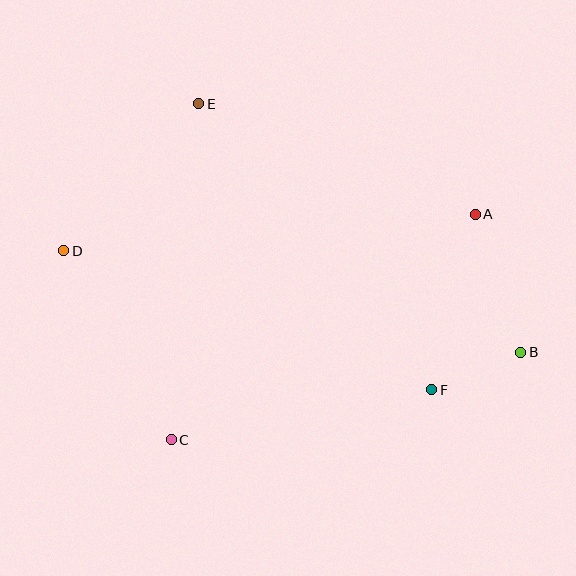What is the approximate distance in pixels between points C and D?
The distance between C and D is approximately 217 pixels.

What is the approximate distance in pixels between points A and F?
The distance between A and F is approximately 181 pixels.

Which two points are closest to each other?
Points B and F are closest to each other.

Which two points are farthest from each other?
Points B and D are farthest from each other.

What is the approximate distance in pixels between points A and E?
The distance between A and E is approximately 298 pixels.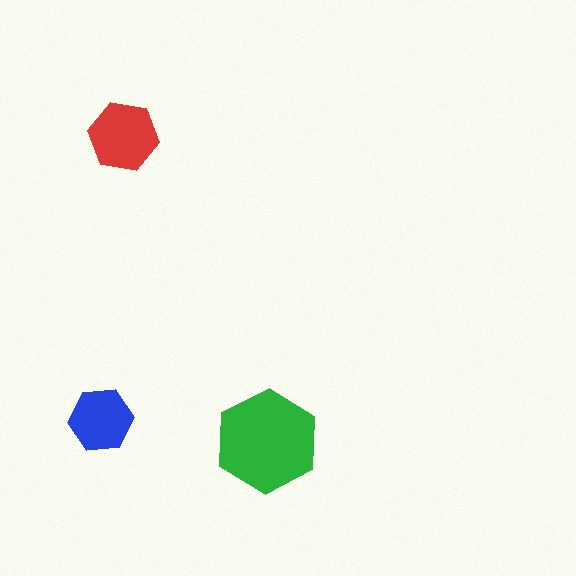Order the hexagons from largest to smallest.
the green one, the red one, the blue one.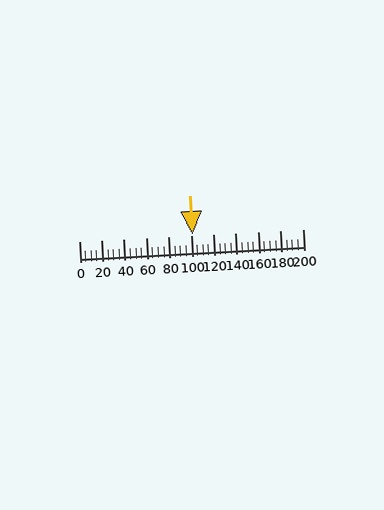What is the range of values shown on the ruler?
The ruler shows values from 0 to 200.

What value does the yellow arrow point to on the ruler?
The yellow arrow points to approximately 101.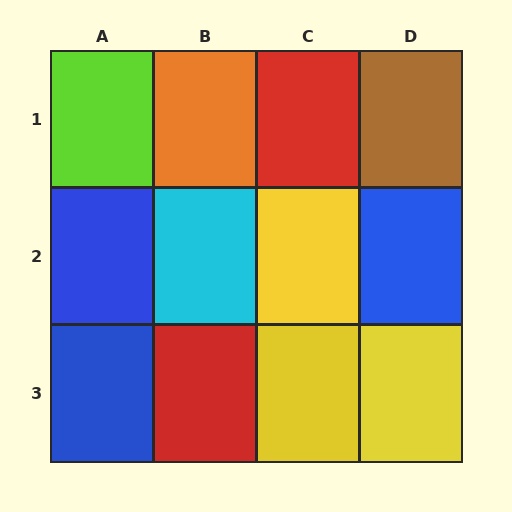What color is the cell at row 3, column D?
Yellow.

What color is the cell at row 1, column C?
Red.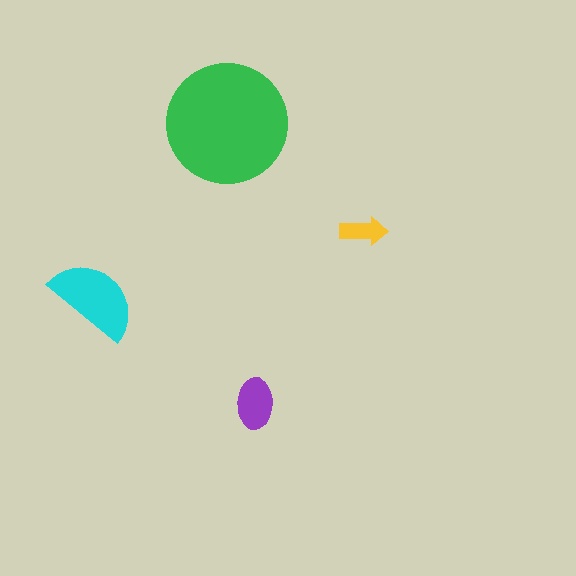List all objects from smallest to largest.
The yellow arrow, the purple ellipse, the cyan semicircle, the green circle.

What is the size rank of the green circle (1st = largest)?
1st.